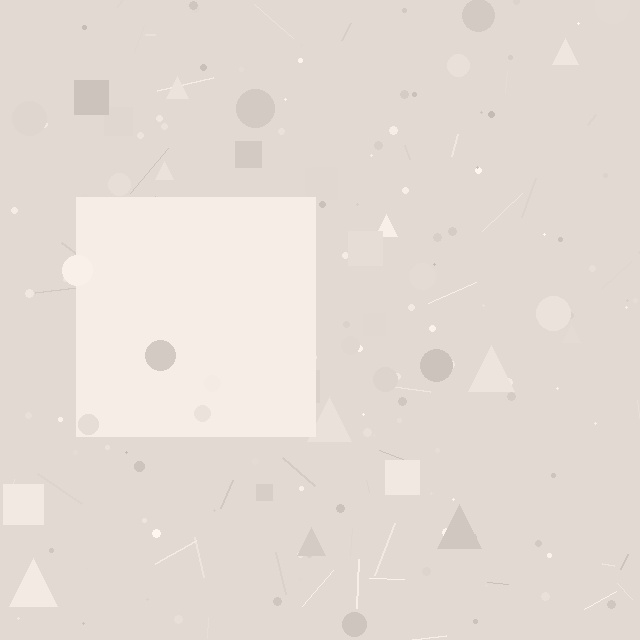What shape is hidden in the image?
A square is hidden in the image.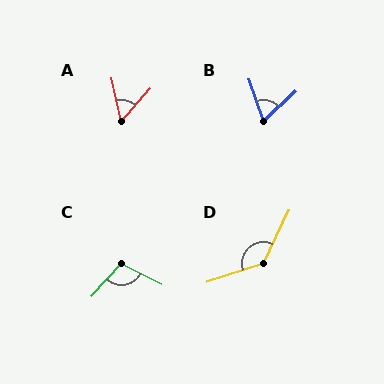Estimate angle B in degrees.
Approximately 66 degrees.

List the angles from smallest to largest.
A (53°), B (66°), C (106°), D (134°).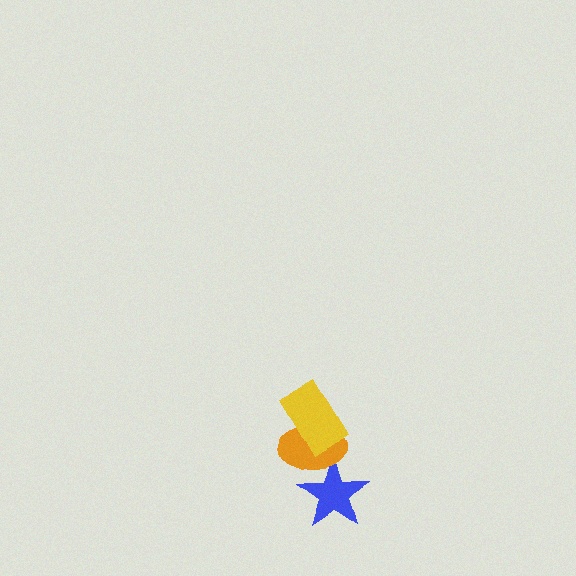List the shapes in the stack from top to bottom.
From top to bottom: the yellow rectangle, the orange ellipse, the blue star.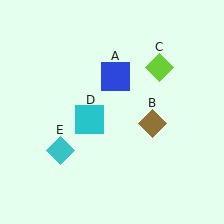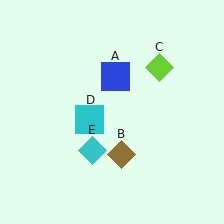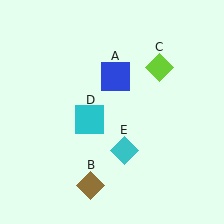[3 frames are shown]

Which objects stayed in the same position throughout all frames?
Blue square (object A) and lime diamond (object C) and cyan square (object D) remained stationary.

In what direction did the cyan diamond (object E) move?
The cyan diamond (object E) moved right.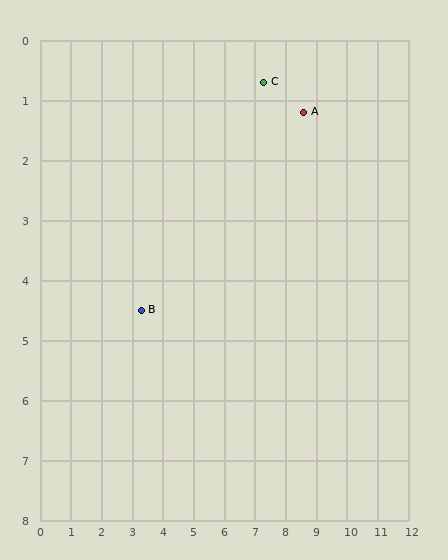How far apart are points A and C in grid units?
Points A and C are about 1.4 grid units apart.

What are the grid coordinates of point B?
Point B is at approximately (3.3, 4.5).